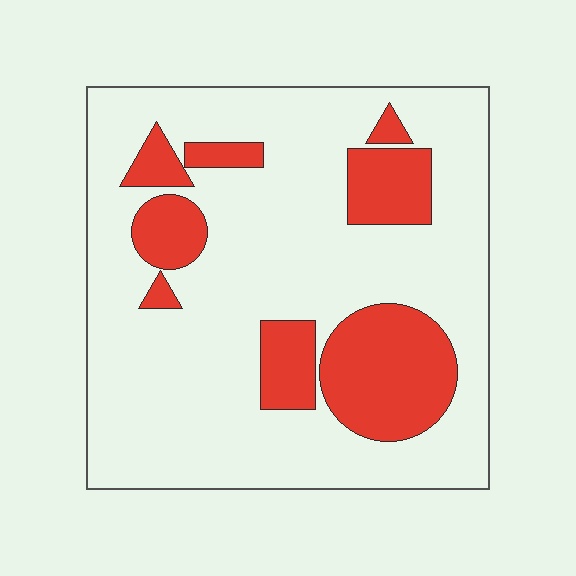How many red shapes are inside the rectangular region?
8.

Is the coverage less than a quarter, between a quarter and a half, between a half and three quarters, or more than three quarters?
Less than a quarter.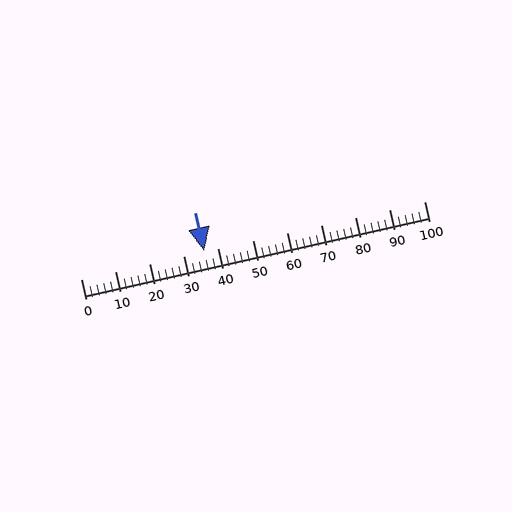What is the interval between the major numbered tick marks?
The major tick marks are spaced 10 units apart.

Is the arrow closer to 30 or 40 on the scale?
The arrow is closer to 40.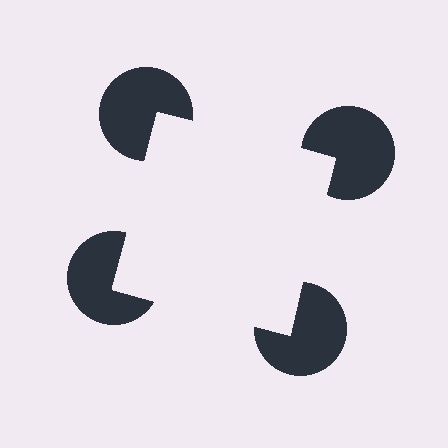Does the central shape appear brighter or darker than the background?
It typically appears slightly brighter than the background, even though no actual brightness change is drawn.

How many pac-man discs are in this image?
There are 4 — one at each vertex of the illusory square.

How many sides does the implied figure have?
4 sides.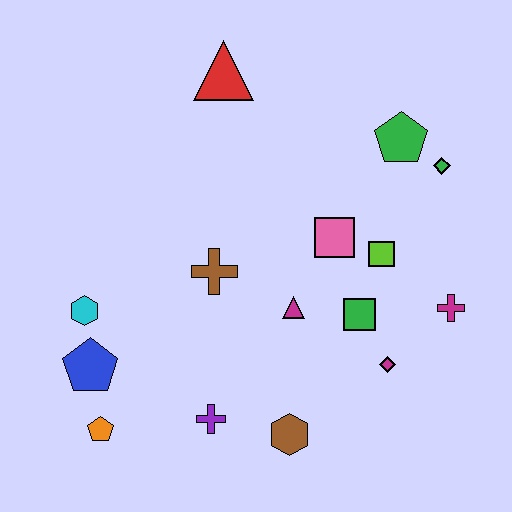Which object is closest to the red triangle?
The green pentagon is closest to the red triangle.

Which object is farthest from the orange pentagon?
The green diamond is farthest from the orange pentagon.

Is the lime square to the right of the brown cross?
Yes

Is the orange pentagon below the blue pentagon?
Yes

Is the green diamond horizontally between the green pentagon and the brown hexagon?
No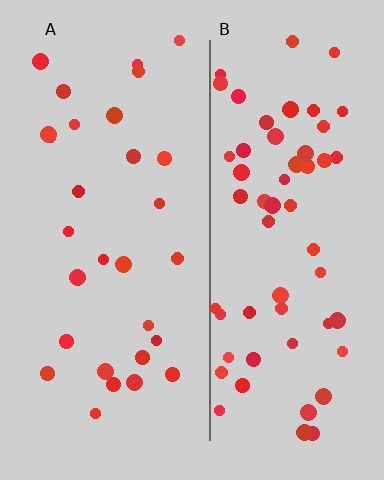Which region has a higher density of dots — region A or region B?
B (the right).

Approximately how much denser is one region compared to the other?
Approximately 2.0× — region B over region A.